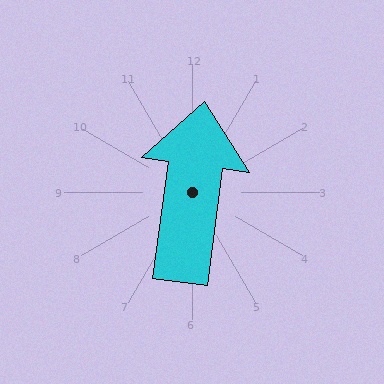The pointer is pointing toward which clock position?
Roughly 12 o'clock.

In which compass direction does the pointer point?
North.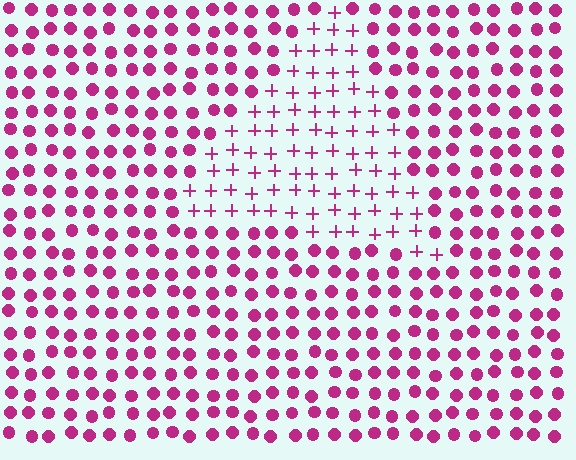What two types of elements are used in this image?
The image uses plus signs inside the triangle region and circles outside it.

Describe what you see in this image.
The image is filled with small magenta elements arranged in a uniform grid. A triangle-shaped region contains plus signs, while the surrounding area contains circles. The boundary is defined purely by the change in element shape.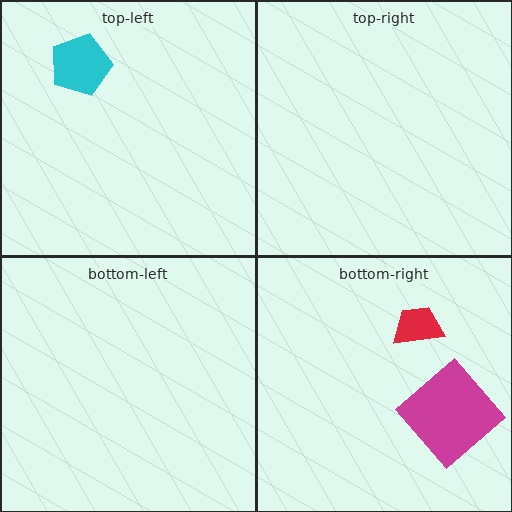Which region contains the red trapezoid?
The bottom-right region.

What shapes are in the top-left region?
The cyan pentagon.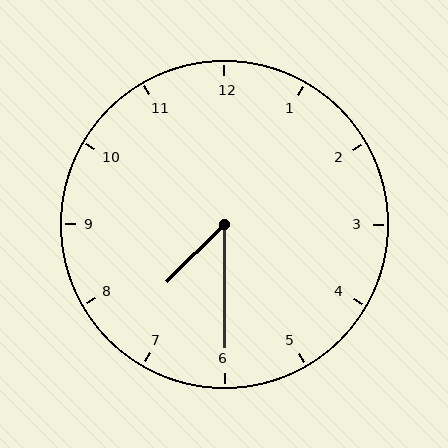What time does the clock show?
7:30.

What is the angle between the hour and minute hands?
Approximately 45 degrees.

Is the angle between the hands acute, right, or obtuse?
It is acute.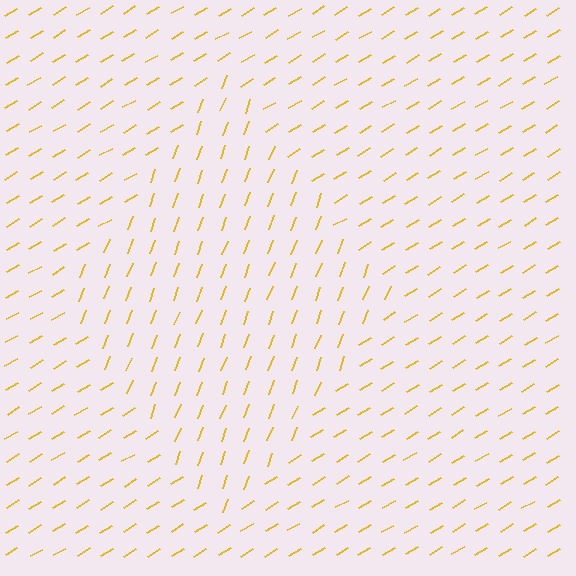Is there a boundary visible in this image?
Yes, there is a texture boundary formed by a change in line orientation.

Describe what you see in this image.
The image is filled with small yellow line segments. A diamond region in the image has lines oriented differently from the surrounding lines, creating a visible texture boundary.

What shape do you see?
I see a diamond.